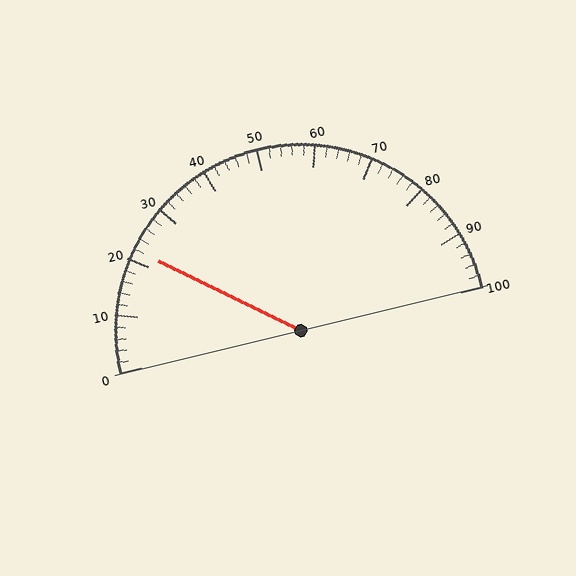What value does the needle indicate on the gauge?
The needle indicates approximately 22.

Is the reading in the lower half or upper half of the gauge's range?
The reading is in the lower half of the range (0 to 100).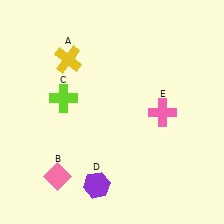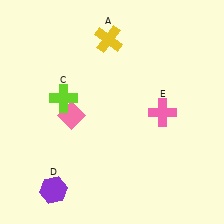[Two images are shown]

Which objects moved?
The objects that moved are: the yellow cross (A), the pink diamond (B), the purple hexagon (D).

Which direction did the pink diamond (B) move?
The pink diamond (B) moved up.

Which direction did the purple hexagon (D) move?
The purple hexagon (D) moved left.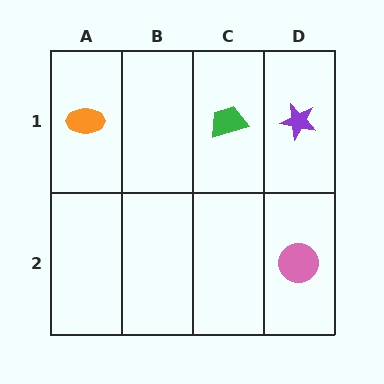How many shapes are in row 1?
3 shapes.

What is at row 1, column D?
A purple star.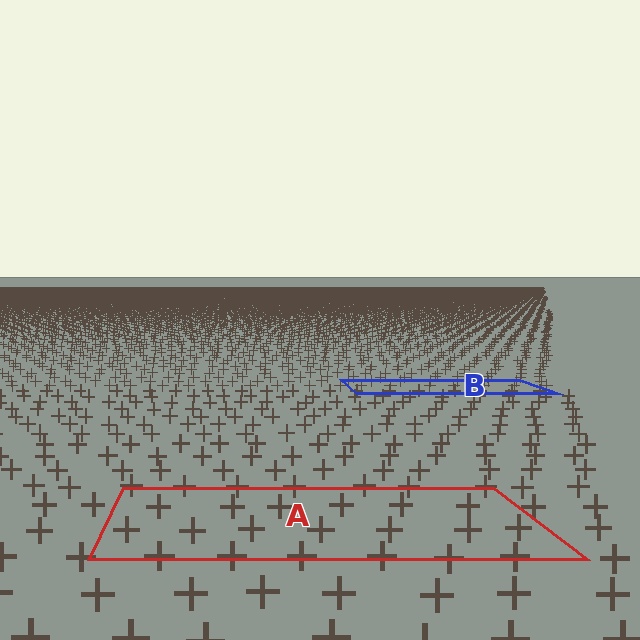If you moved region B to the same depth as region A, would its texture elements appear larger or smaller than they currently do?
They would appear larger. At a closer depth, the same texture elements are projected at a bigger on-screen size.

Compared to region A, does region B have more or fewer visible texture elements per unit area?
Region B has more texture elements per unit area — they are packed more densely because it is farther away.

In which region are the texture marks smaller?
The texture marks are smaller in region B, because it is farther away.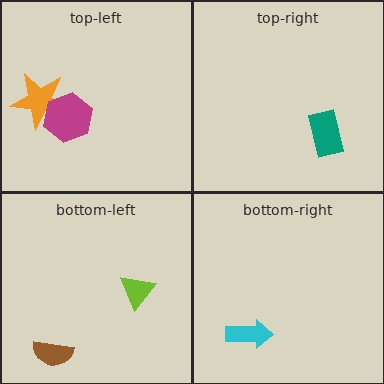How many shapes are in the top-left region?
2.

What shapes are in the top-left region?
The orange star, the magenta hexagon.